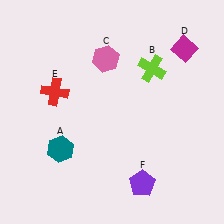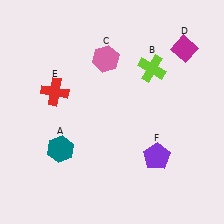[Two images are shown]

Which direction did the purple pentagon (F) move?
The purple pentagon (F) moved up.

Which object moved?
The purple pentagon (F) moved up.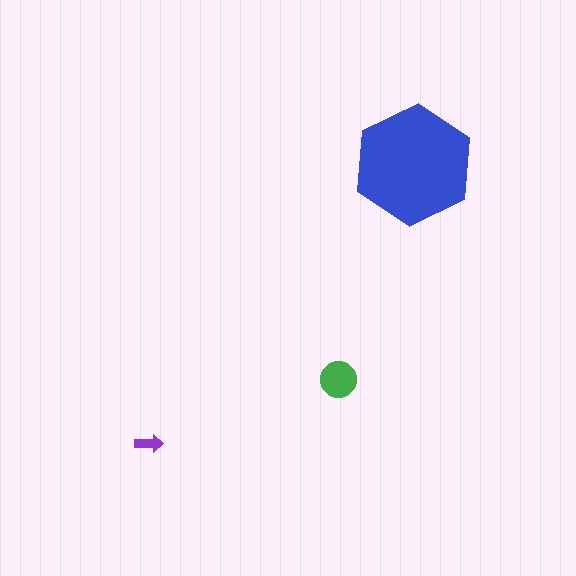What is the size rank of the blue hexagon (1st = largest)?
1st.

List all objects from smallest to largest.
The purple arrow, the green circle, the blue hexagon.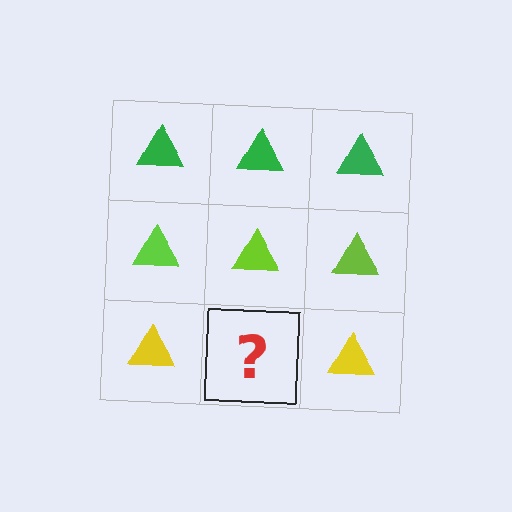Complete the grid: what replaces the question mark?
The question mark should be replaced with a yellow triangle.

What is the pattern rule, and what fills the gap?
The rule is that each row has a consistent color. The gap should be filled with a yellow triangle.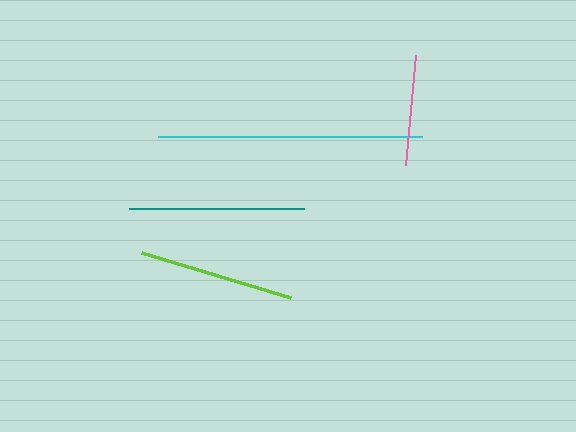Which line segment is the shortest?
The pink line is the shortest at approximately 111 pixels.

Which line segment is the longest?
The cyan line is the longest at approximately 264 pixels.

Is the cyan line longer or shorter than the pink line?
The cyan line is longer than the pink line.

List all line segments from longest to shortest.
From longest to shortest: cyan, teal, lime, pink.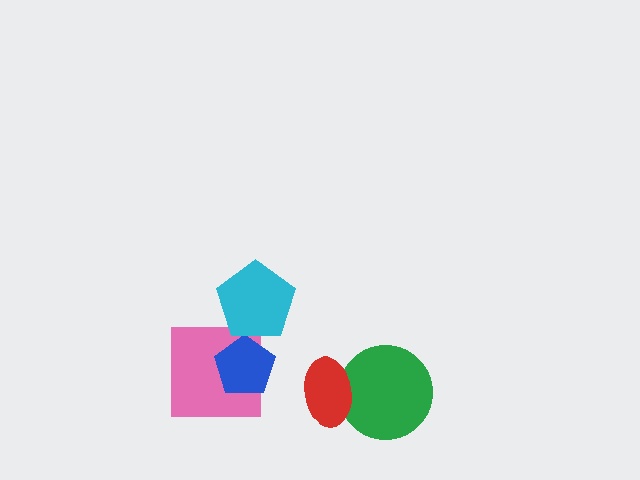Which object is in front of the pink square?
The blue pentagon is in front of the pink square.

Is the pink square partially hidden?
Yes, it is partially covered by another shape.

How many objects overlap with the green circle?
1 object overlaps with the green circle.